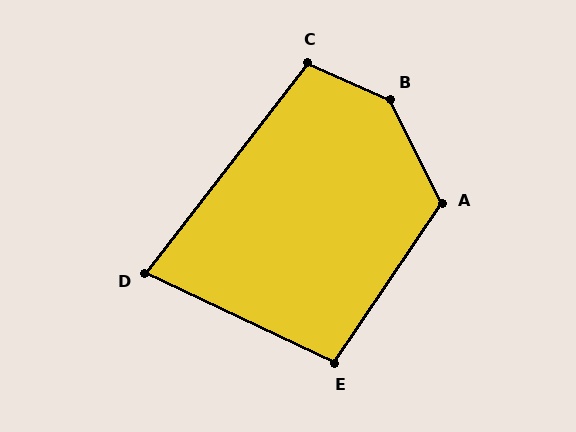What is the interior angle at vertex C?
Approximately 104 degrees (obtuse).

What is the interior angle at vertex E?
Approximately 99 degrees (obtuse).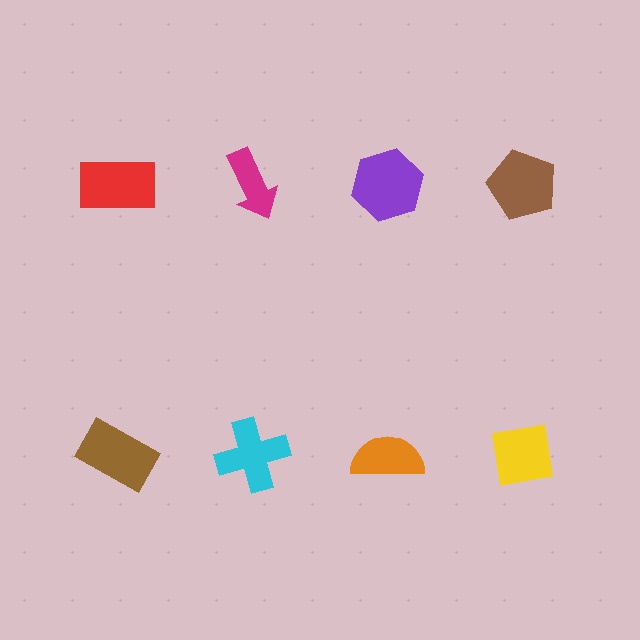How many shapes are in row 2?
4 shapes.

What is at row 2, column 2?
A cyan cross.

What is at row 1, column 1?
A red rectangle.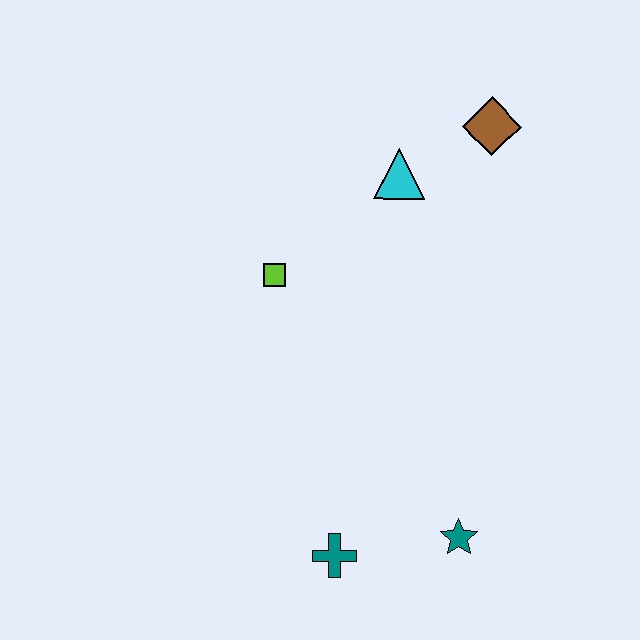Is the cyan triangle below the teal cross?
No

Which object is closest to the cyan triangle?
The brown diamond is closest to the cyan triangle.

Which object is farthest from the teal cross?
The brown diamond is farthest from the teal cross.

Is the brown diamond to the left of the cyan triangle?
No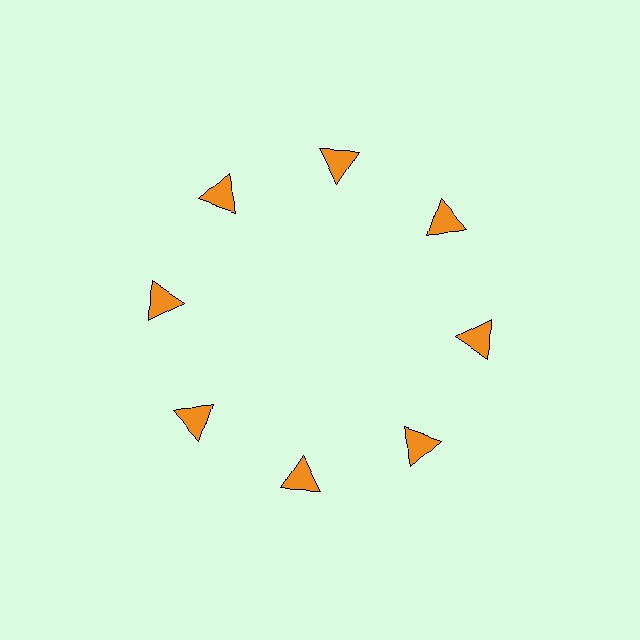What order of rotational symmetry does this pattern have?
This pattern has 8-fold rotational symmetry.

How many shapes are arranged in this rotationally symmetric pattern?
There are 8 shapes, arranged in 8 groups of 1.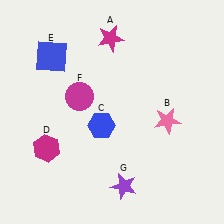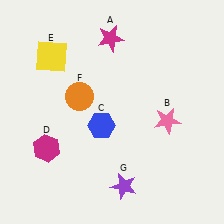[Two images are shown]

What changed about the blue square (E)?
In Image 1, E is blue. In Image 2, it changed to yellow.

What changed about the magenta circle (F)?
In Image 1, F is magenta. In Image 2, it changed to orange.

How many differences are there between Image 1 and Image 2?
There are 2 differences between the two images.